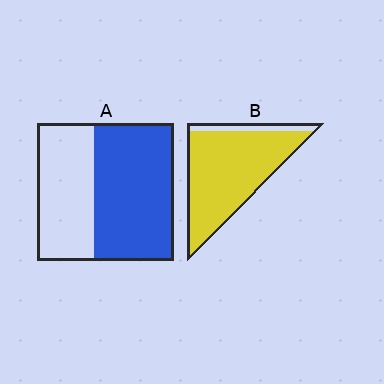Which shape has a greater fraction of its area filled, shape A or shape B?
Shape B.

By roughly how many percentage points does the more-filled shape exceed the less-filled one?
By roughly 30 percentage points (B over A).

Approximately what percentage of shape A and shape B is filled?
A is approximately 60% and B is approximately 90%.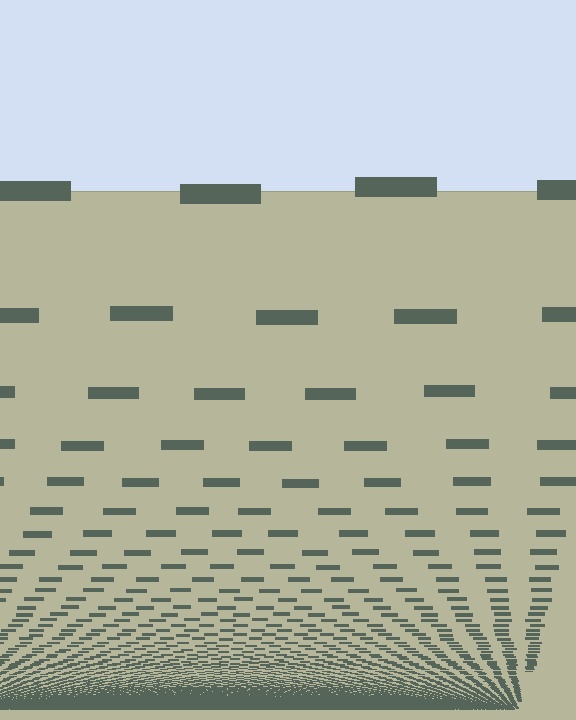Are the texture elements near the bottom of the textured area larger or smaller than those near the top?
Smaller. The gradient is inverted — elements near the bottom are smaller and denser.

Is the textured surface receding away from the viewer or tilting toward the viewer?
The surface appears to tilt toward the viewer. Texture elements get larger and sparser toward the top.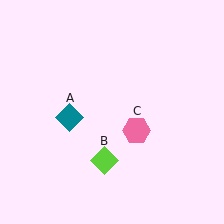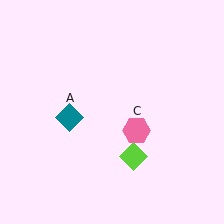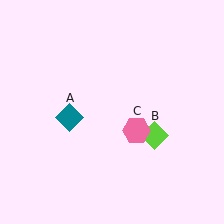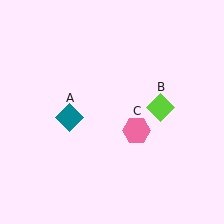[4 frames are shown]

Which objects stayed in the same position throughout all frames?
Teal diamond (object A) and pink hexagon (object C) remained stationary.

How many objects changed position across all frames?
1 object changed position: lime diamond (object B).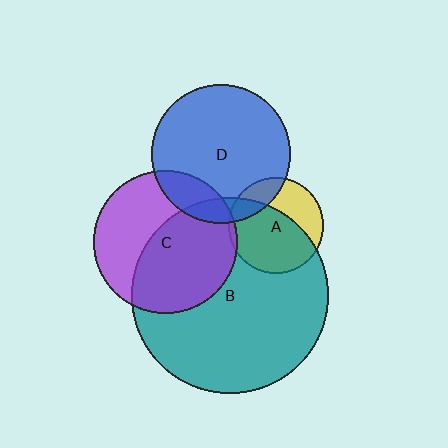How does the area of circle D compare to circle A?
Approximately 2.1 times.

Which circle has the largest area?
Circle B (teal).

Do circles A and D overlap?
Yes.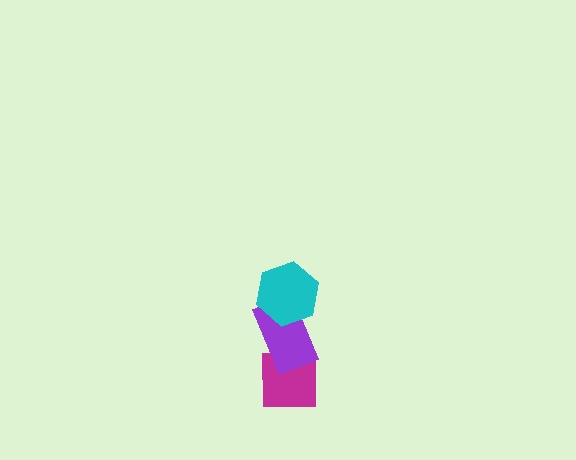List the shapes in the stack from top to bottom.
From top to bottom: the cyan hexagon, the purple rectangle, the magenta square.